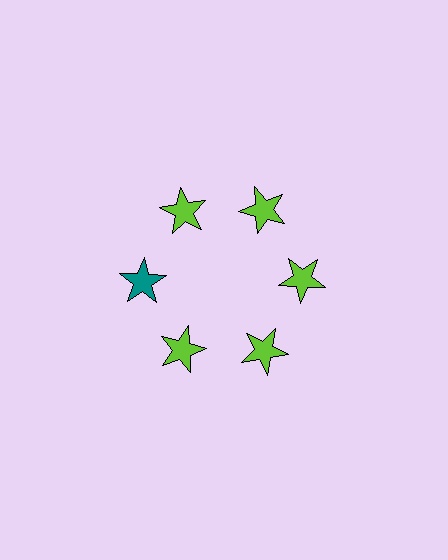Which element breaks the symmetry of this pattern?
The teal star at roughly the 9 o'clock position breaks the symmetry. All other shapes are lime stars.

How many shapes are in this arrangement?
There are 6 shapes arranged in a ring pattern.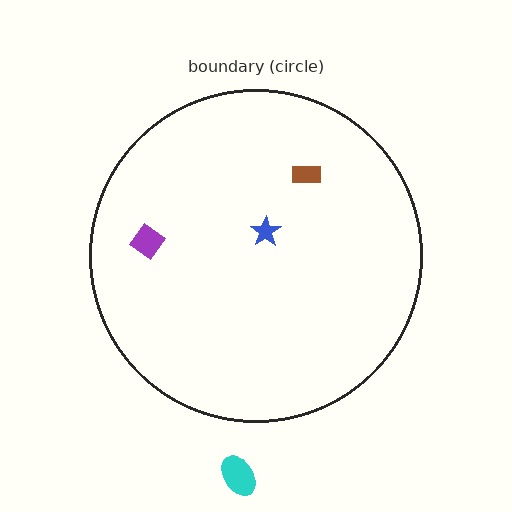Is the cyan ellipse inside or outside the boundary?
Outside.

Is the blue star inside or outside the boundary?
Inside.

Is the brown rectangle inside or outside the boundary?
Inside.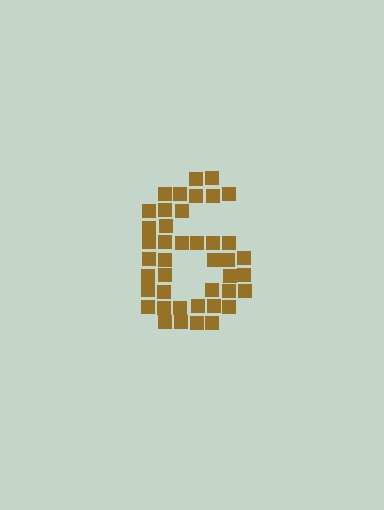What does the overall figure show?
The overall figure shows the digit 6.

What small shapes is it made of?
It is made of small squares.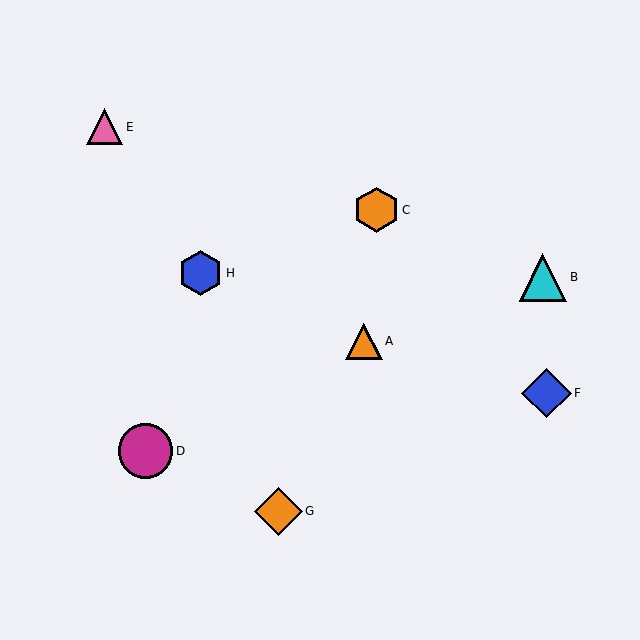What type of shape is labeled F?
Shape F is a blue diamond.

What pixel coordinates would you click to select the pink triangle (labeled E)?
Click at (105, 127) to select the pink triangle E.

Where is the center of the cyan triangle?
The center of the cyan triangle is at (543, 278).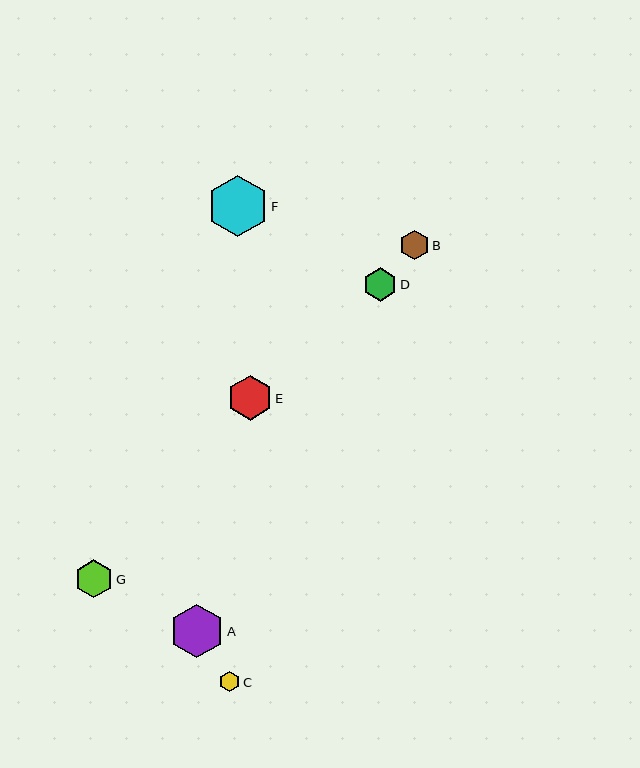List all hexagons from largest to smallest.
From largest to smallest: F, A, E, G, D, B, C.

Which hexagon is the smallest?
Hexagon C is the smallest with a size of approximately 21 pixels.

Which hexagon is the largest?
Hexagon F is the largest with a size of approximately 61 pixels.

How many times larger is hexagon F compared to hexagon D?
Hexagon F is approximately 1.8 times the size of hexagon D.